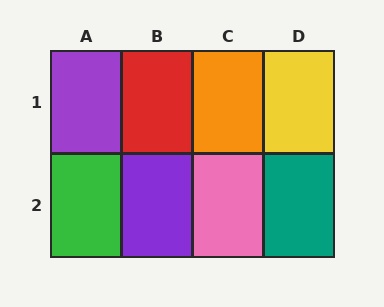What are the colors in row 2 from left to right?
Green, purple, pink, teal.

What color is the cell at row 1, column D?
Yellow.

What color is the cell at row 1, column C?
Orange.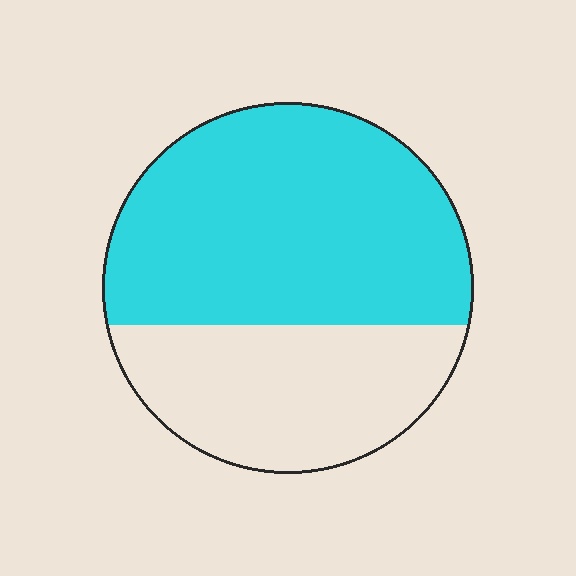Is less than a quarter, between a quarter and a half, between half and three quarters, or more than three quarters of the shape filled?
Between half and three quarters.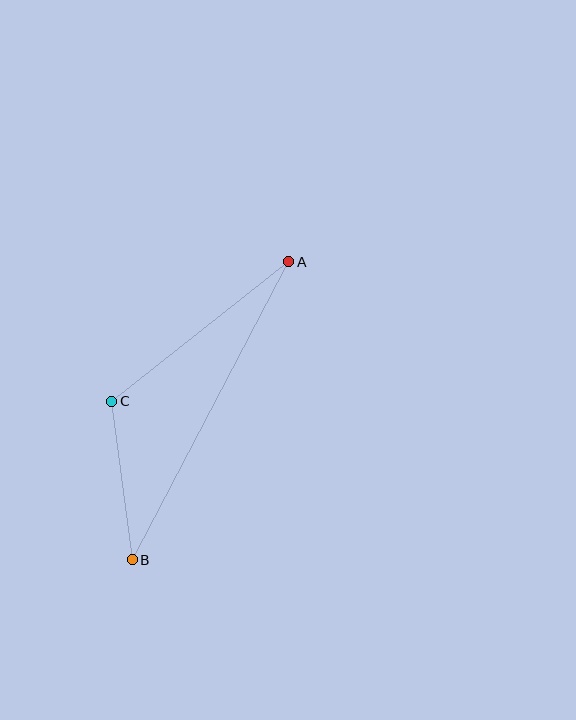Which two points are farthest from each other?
Points A and B are farthest from each other.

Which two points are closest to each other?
Points B and C are closest to each other.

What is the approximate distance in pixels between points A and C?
The distance between A and C is approximately 225 pixels.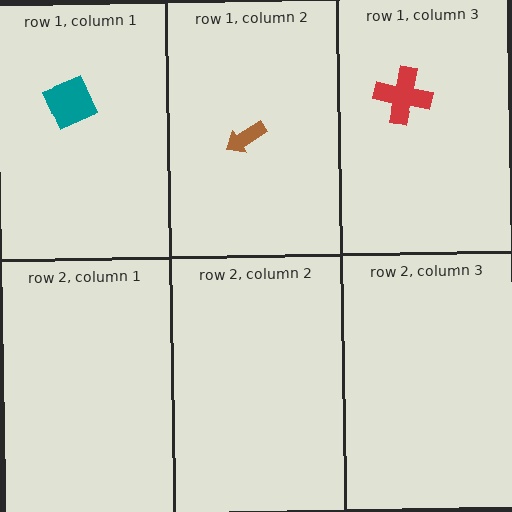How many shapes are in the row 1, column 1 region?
1.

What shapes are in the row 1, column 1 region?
The teal diamond.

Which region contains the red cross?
The row 1, column 3 region.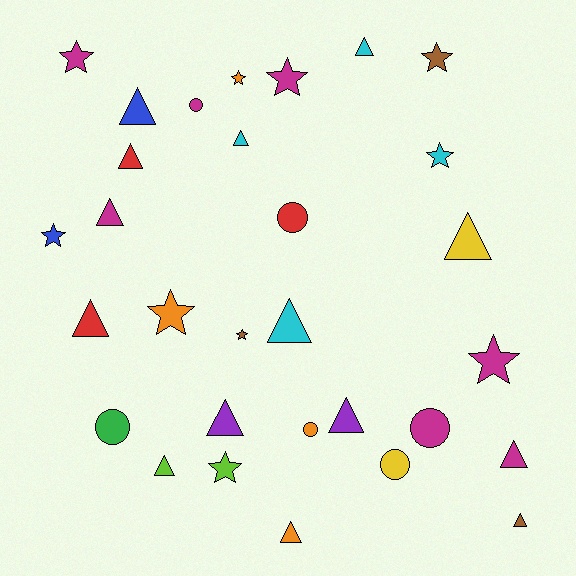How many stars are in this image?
There are 10 stars.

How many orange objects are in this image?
There are 4 orange objects.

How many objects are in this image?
There are 30 objects.